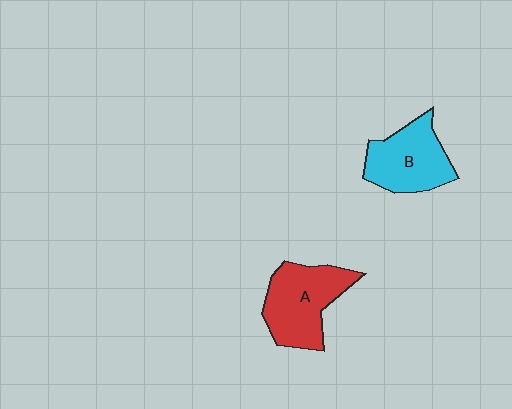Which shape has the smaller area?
Shape B (cyan).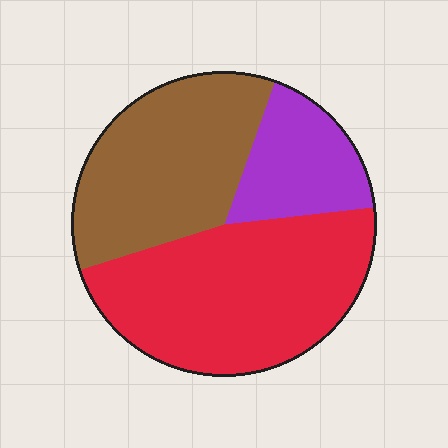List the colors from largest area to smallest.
From largest to smallest: red, brown, purple.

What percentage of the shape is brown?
Brown takes up between a third and a half of the shape.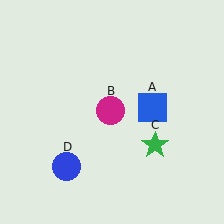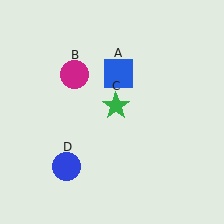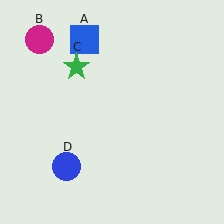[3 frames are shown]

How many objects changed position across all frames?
3 objects changed position: blue square (object A), magenta circle (object B), green star (object C).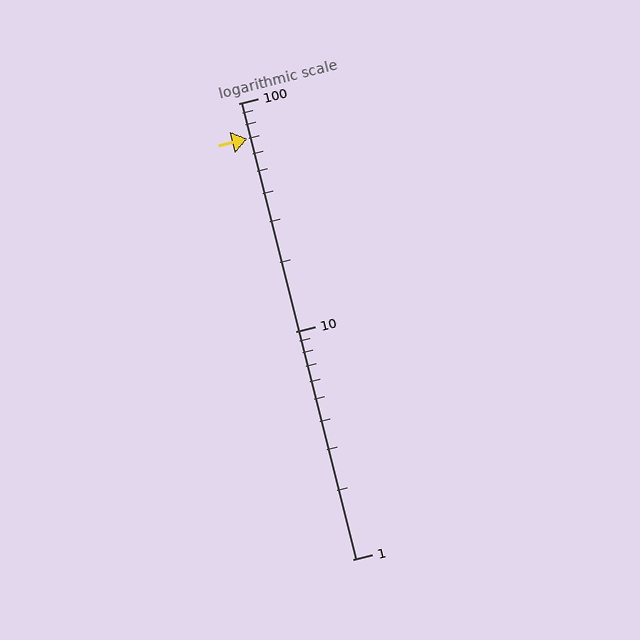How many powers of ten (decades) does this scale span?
The scale spans 2 decades, from 1 to 100.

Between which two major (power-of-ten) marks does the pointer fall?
The pointer is between 10 and 100.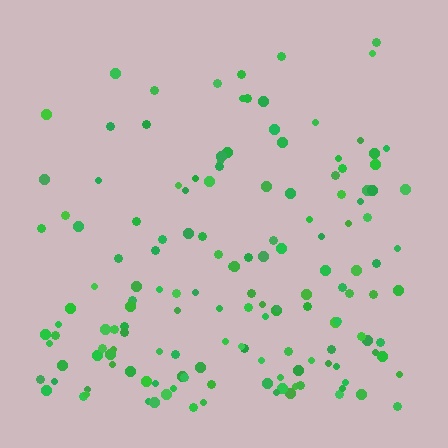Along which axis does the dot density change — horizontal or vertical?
Vertical.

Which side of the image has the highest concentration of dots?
The bottom.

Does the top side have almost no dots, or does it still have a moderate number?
Still a moderate number, just noticeably fewer than the bottom.